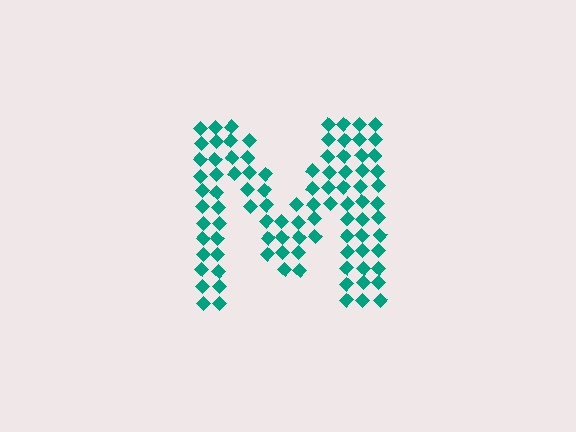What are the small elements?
The small elements are diamonds.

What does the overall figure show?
The overall figure shows the letter M.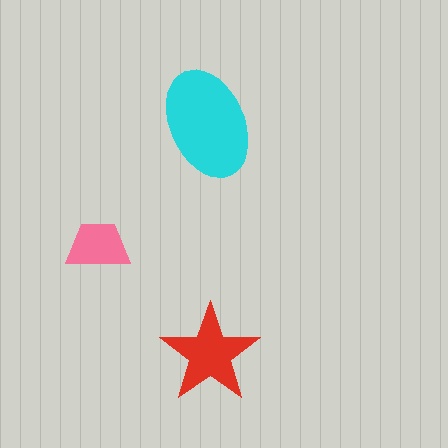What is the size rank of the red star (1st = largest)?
2nd.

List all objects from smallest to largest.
The pink trapezoid, the red star, the cyan ellipse.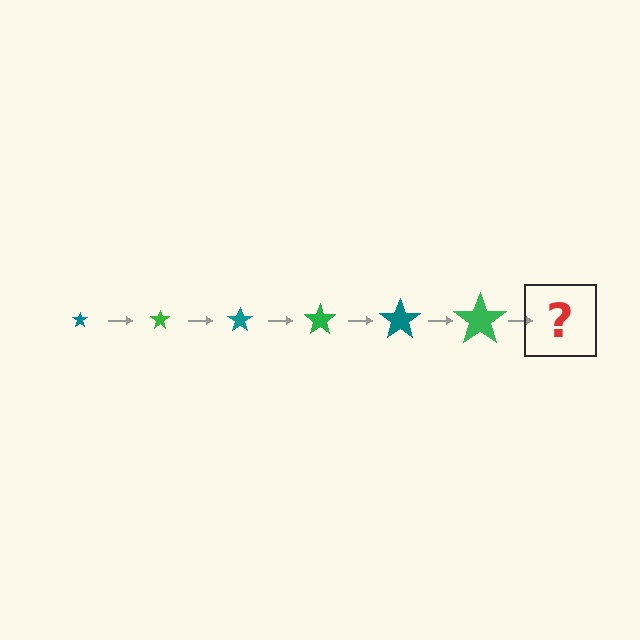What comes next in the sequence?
The next element should be a teal star, larger than the previous one.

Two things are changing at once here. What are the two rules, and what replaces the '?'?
The two rules are that the star grows larger each step and the color cycles through teal and green. The '?' should be a teal star, larger than the previous one.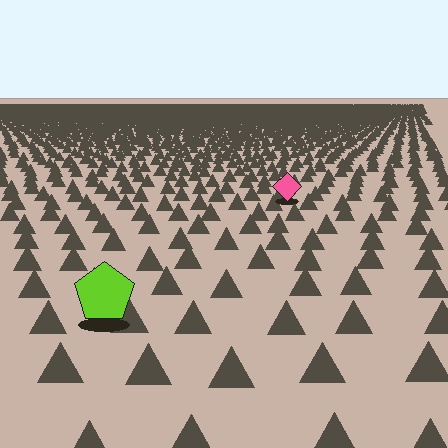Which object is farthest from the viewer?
The pink diamond is farthest from the viewer. It appears smaller and the ground texture around it is denser.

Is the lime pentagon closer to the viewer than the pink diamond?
Yes. The lime pentagon is closer — you can tell from the texture gradient: the ground texture is coarser near it.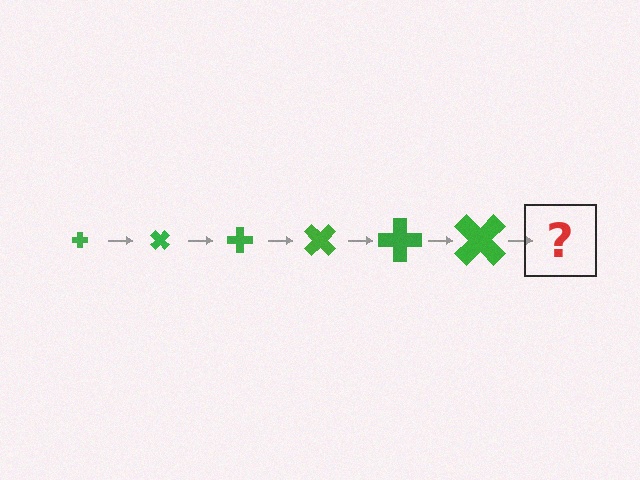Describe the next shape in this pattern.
It should be a cross, larger than the previous one and rotated 270 degrees from the start.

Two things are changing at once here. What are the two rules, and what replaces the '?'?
The two rules are that the cross grows larger each step and it rotates 45 degrees each step. The '?' should be a cross, larger than the previous one and rotated 270 degrees from the start.